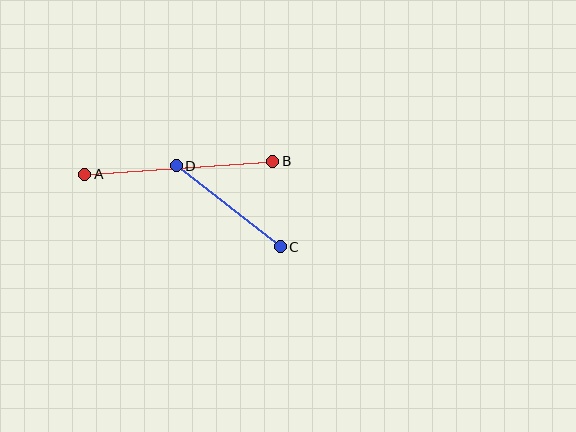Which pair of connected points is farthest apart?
Points A and B are farthest apart.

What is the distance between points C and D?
The distance is approximately 132 pixels.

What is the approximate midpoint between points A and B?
The midpoint is at approximately (179, 168) pixels.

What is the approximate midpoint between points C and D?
The midpoint is at approximately (228, 206) pixels.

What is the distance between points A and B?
The distance is approximately 189 pixels.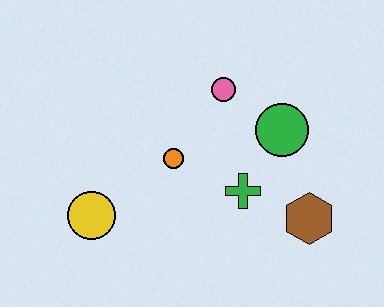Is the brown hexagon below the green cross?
Yes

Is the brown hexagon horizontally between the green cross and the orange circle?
No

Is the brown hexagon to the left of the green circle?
No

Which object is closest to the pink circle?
The green circle is closest to the pink circle.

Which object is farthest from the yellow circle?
The brown hexagon is farthest from the yellow circle.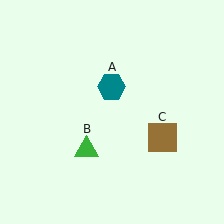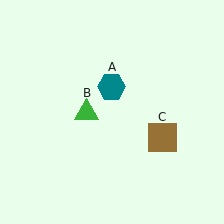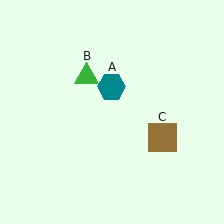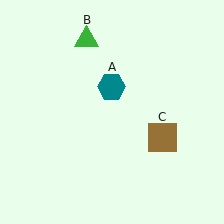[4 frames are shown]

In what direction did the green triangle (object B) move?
The green triangle (object B) moved up.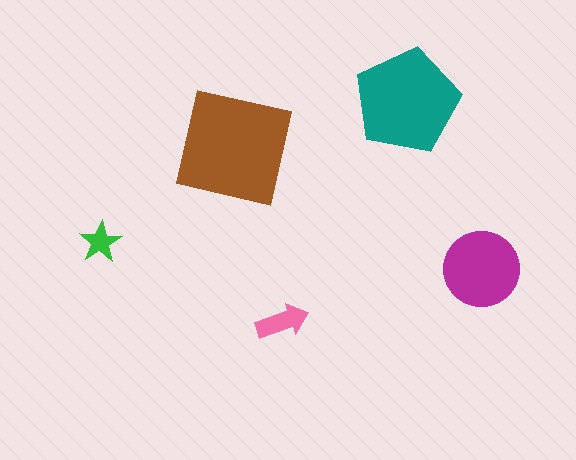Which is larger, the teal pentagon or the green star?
The teal pentagon.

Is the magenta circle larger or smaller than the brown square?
Smaller.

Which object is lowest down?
The pink arrow is bottommost.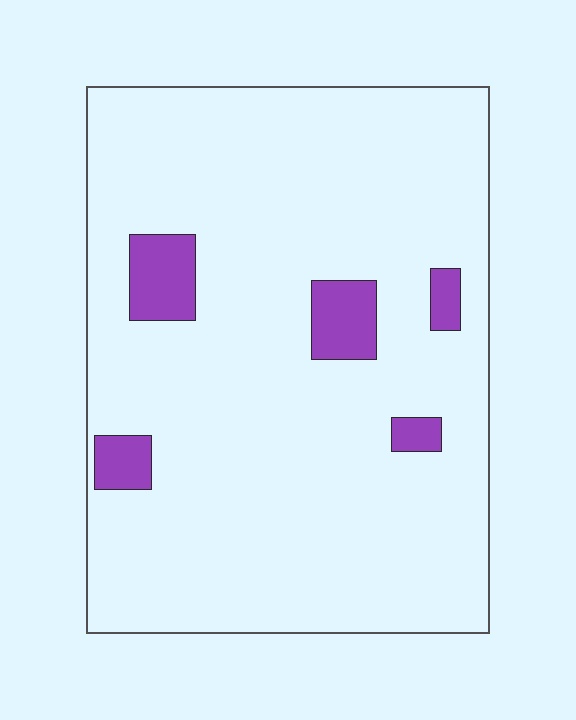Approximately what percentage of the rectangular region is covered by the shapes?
Approximately 10%.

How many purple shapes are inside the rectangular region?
5.